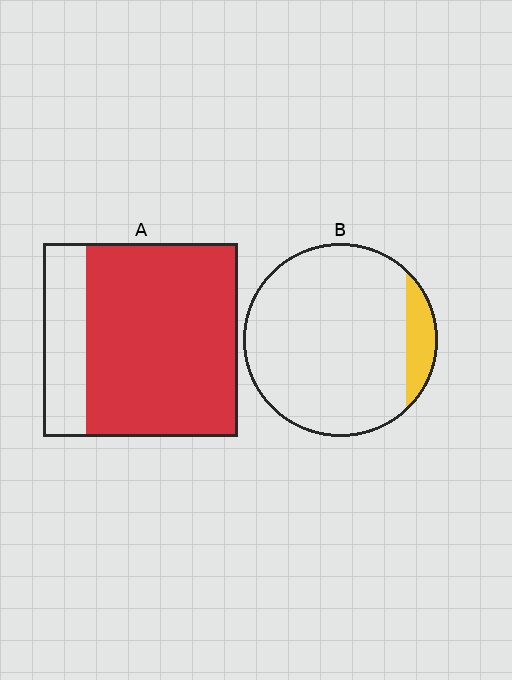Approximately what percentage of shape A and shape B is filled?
A is approximately 80% and B is approximately 10%.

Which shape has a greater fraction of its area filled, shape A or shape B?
Shape A.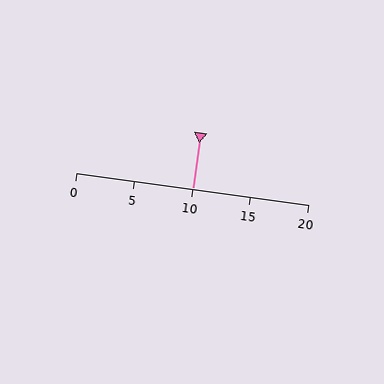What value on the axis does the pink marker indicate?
The marker indicates approximately 10.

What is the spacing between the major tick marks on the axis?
The major ticks are spaced 5 apart.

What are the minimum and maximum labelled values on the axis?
The axis runs from 0 to 20.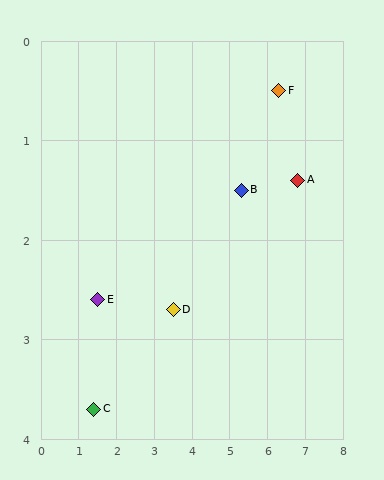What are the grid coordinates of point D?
Point D is at approximately (3.5, 2.7).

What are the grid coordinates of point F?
Point F is at approximately (6.3, 0.5).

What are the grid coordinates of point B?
Point B is at approximately (5.3, 1.5).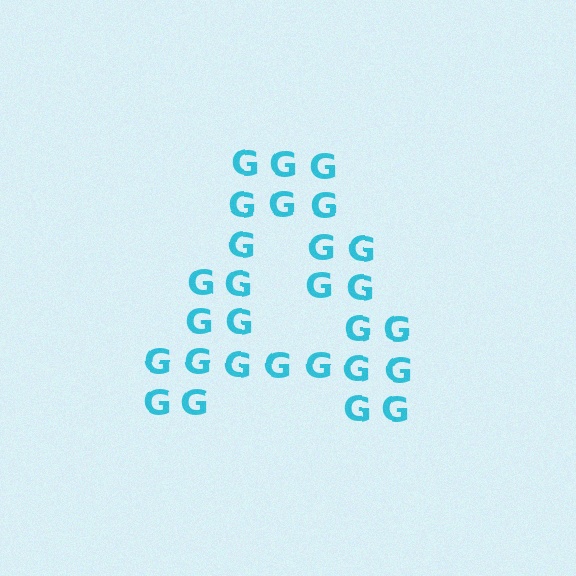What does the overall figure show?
The overall figure shows the letter A.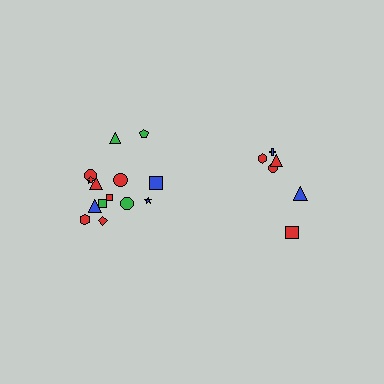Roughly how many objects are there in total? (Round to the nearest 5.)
Roughly 20 objects in total.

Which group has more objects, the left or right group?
The left group.